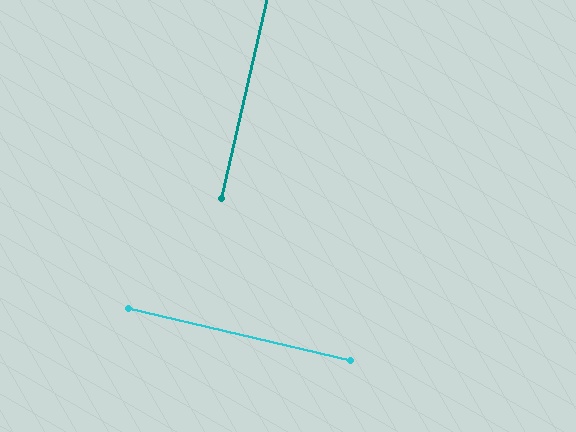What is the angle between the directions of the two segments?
Approximately 90 degrees.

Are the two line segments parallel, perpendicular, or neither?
Perpendicular — they meet at approximately 90°.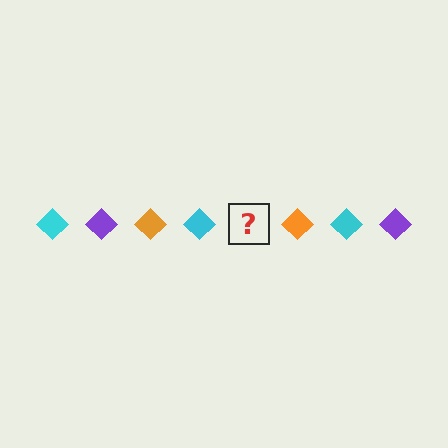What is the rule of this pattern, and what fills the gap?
The rule is that the pattern cycles through cyan, purple, orange diamonds. The gap should be filled with a purple diamond.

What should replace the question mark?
The question mark should be replaced with a purple diamond.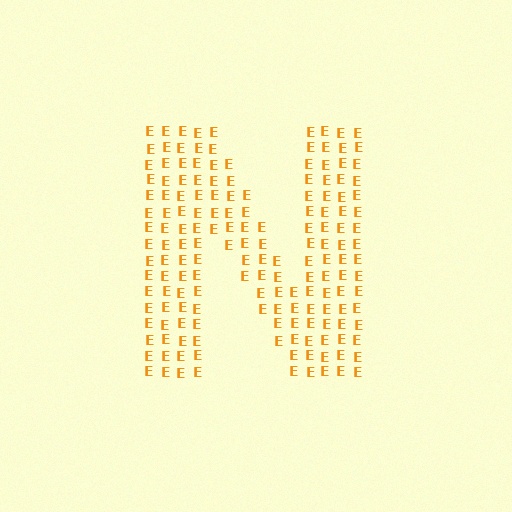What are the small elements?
The small elements are letter E's.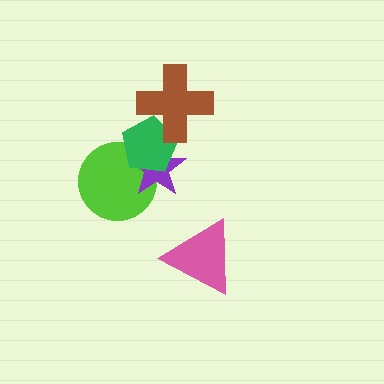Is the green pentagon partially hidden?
Yes, it is partially covered by another shape.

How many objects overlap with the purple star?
2 objects overlap with the purple star.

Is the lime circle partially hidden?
Yes, it is partially covered by another shape.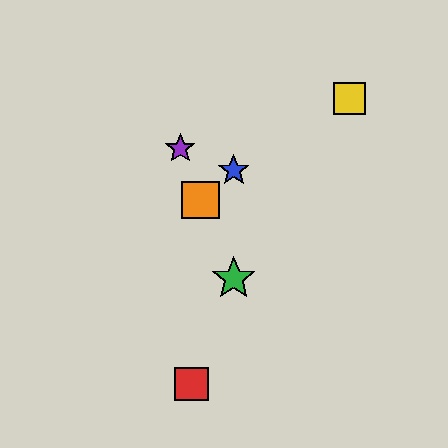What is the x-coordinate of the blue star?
The blue star is at x≈234.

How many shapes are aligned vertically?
2 shapes (the blue star, the green star) are aligned vertically.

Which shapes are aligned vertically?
The blue star, the green star are aligned vertically.